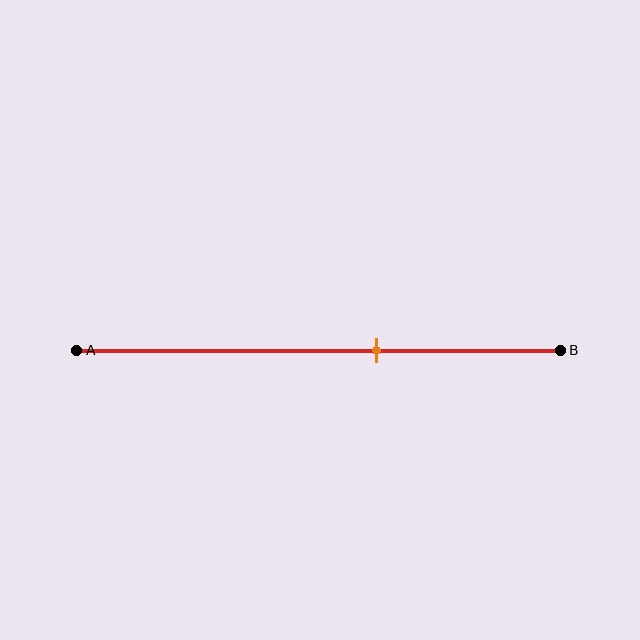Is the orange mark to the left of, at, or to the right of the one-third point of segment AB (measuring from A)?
The orange mark is to the right of the one-third point of segment AB.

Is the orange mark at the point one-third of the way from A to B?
No, the mark is at about 60% from A, not at the 33% one-third point.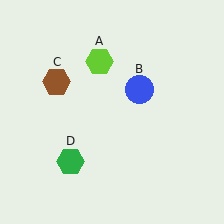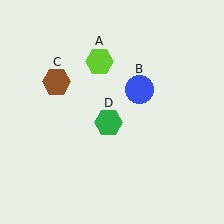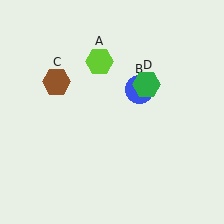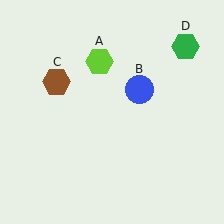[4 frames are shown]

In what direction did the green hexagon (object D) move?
The green hexagon (object D) moved up and to the right.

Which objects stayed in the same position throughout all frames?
Lime hexagon (object A) and blue circle (object B) and brown hexagon (object C) remained stationary.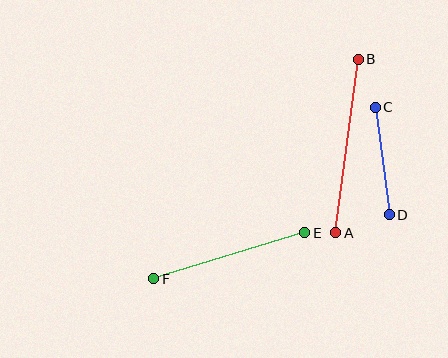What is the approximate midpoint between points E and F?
The midpoint is at approximately (229, 256) pixels.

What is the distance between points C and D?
The distance is approximately 108 pixels.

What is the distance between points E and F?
The distance is approximately 158 pixels.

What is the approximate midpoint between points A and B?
The midpoint is at approximately (347, 146) pixels.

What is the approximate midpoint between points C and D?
The midpoint is at approximately (382, 161) pixels.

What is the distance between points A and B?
The distance is approximately 175 pixels.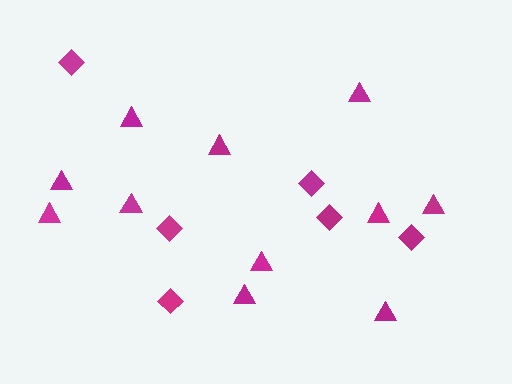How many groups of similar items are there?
There are 2 groups: one group of triangles (11) and one group of diamonds (6).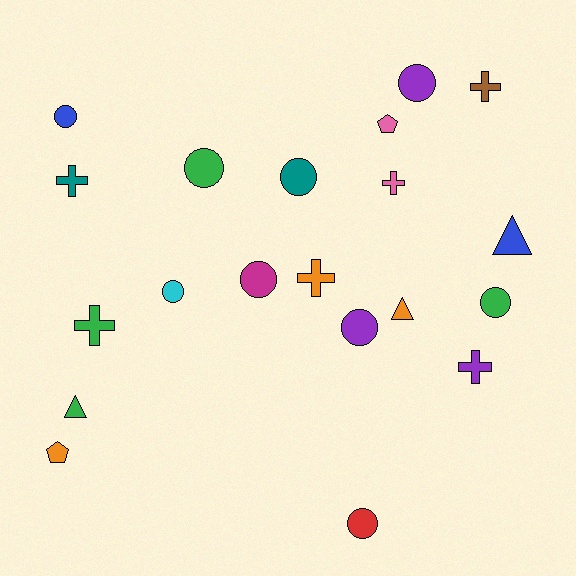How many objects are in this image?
There are 20 objects.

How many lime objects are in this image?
There are no lime objects.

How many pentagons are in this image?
There are 2 pentagons.